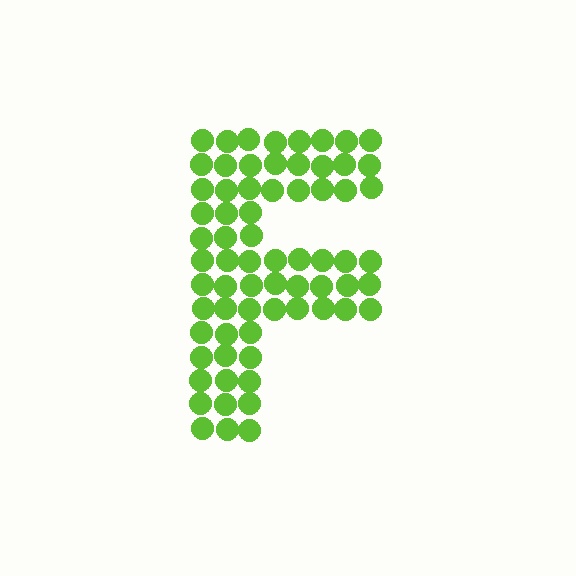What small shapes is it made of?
It is made of small circles.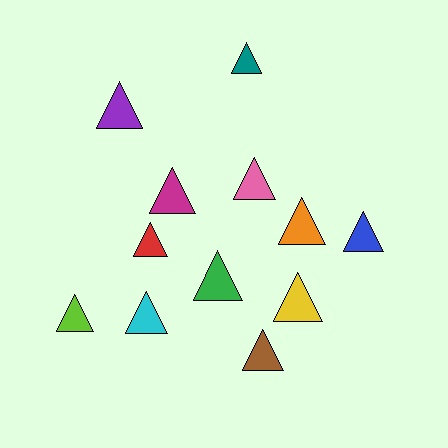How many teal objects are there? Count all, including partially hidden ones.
There is 1 teal object.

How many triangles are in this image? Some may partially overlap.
There are 12 triangles.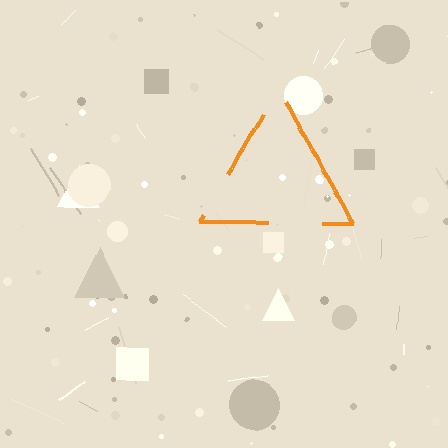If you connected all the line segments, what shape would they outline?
They would outline a triangle.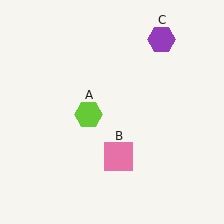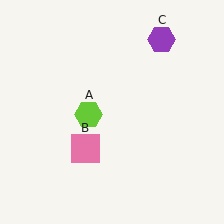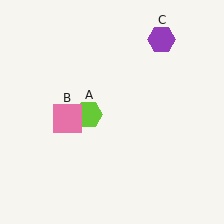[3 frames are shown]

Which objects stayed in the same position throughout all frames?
Lime hexagon (object A) and purple hexagon (object C) remained stationary.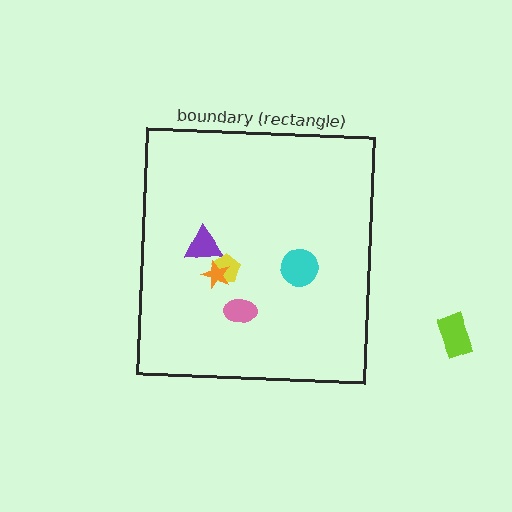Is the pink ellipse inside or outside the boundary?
Inside.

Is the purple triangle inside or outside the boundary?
Inside.